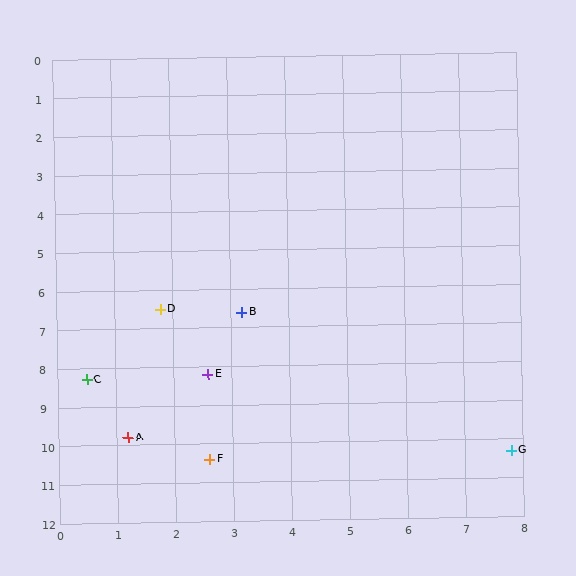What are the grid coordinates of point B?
Point B is at approximately (3.2, 6.6).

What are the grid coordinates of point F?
Point F is at approximately (2.6, 10.4).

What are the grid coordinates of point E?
Point E is at approximately (2.6, 8.2).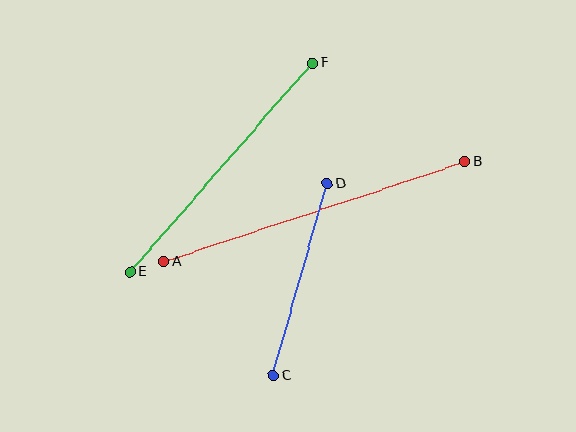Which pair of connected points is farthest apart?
Points A and B are farthest apart.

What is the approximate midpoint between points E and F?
The midpoint is at approximately (221, 167) pixels.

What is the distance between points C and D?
The distance is approximately 199 pixels.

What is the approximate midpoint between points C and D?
The midpoint is at approximately (300, 280) pixels.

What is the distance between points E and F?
The distance is approximately 277 pixels.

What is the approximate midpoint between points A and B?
The midpoint is at approximately (314, 211) pixels.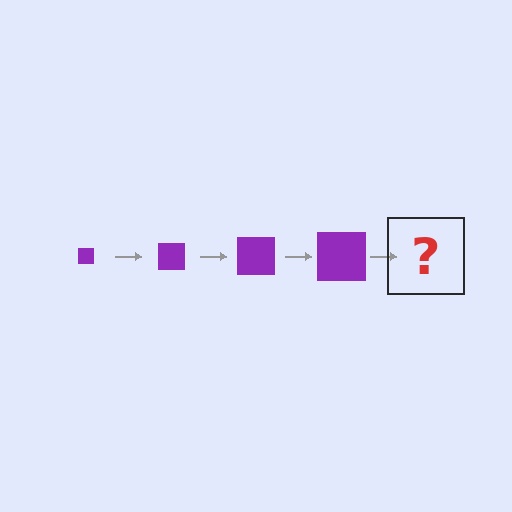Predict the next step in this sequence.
The next step is a purple square, larger than the previous one.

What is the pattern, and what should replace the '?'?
The pattern is that the square gets progressively larger each step. The '?' should be a purple square, larger than the previous one.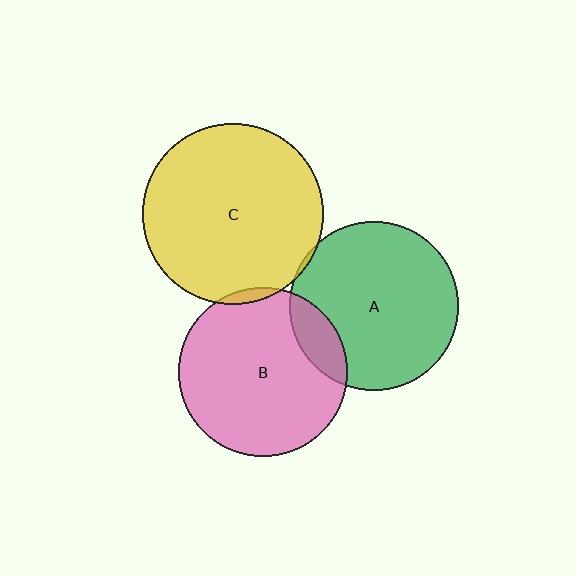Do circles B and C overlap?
Yes.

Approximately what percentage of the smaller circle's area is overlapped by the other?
Approximately 5%.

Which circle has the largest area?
Circle C (yellow).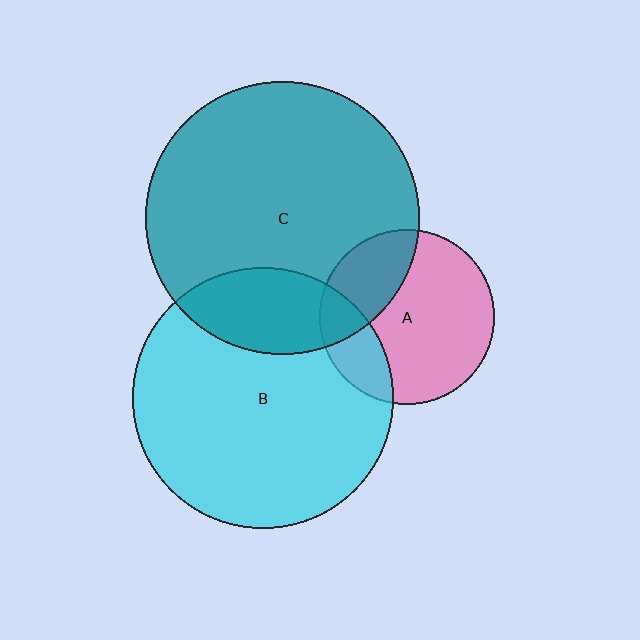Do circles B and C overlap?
Yes.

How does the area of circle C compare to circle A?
Approximately 2.4 times.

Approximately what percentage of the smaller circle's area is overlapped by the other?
Approximately 20%.